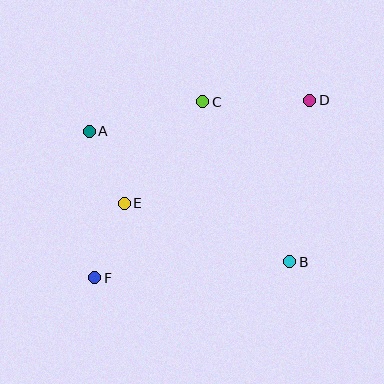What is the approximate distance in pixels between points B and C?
The distance between B and C is approximately 182 pixels.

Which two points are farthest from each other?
Points D and F are farthest from each other.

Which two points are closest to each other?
Points A and E are closest to each other.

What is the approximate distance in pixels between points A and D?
The distance between A and D is approximately 223 pixels.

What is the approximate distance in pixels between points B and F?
The distance between B and F is approximately 196 pixels.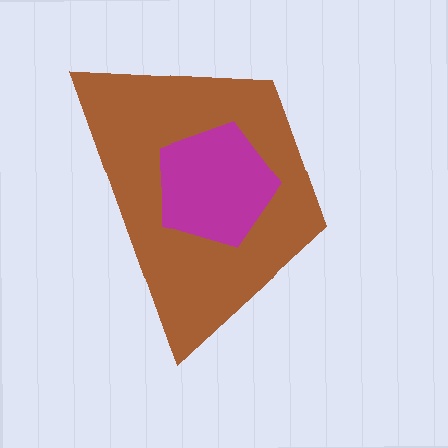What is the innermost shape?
The magenta pentagon.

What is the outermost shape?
The brown trapezoid.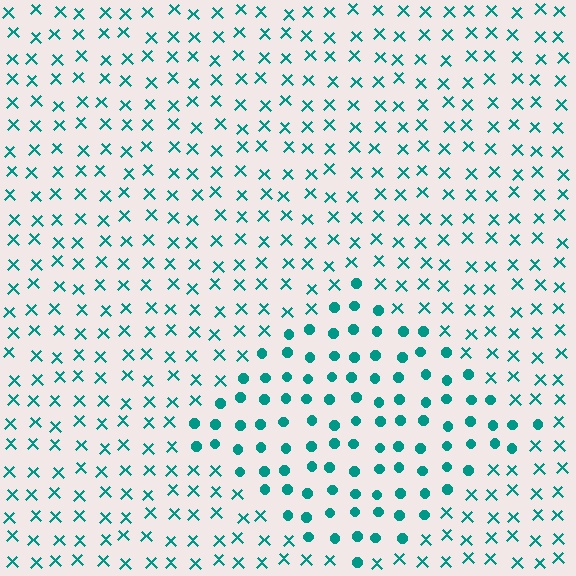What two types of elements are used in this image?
The image uses circles inside the diamond region and X marks outside it.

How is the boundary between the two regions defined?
The boundary is defined by a change in element shape: circles inside vs. X marks outside. All elements share the same color and spacing.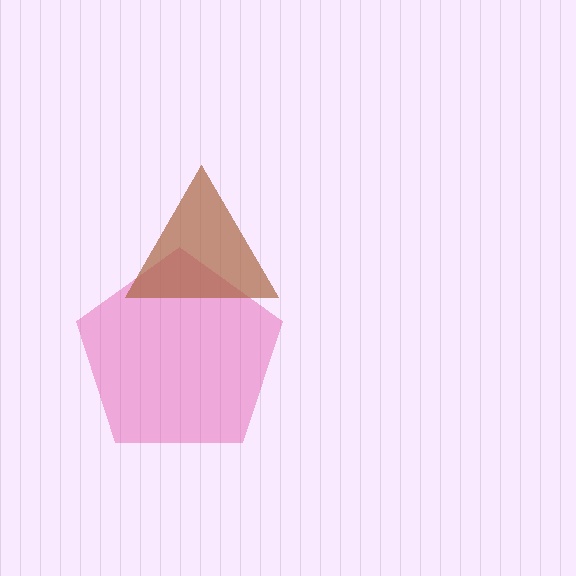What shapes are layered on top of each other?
The layered shapes are: a pink pentagon, a brown triangle.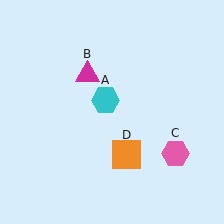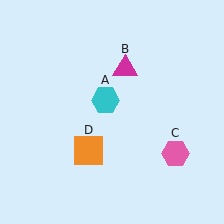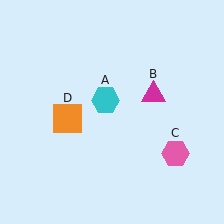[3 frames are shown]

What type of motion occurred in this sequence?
The magenta triangle (object B), orange square (object D) rotated clockwise around the center of the scene.